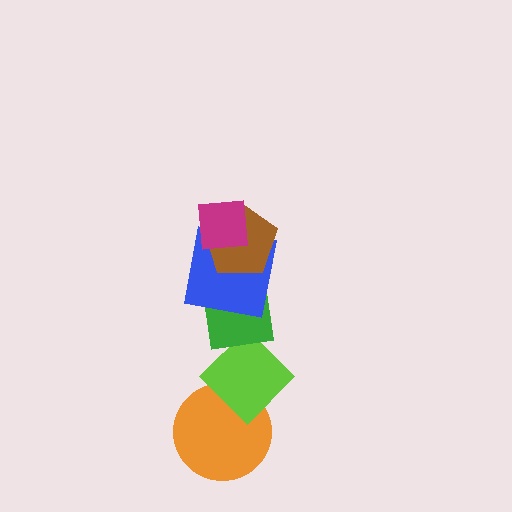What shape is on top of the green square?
The blue square is on top of the green square.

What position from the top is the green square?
The green square is 4th from the top.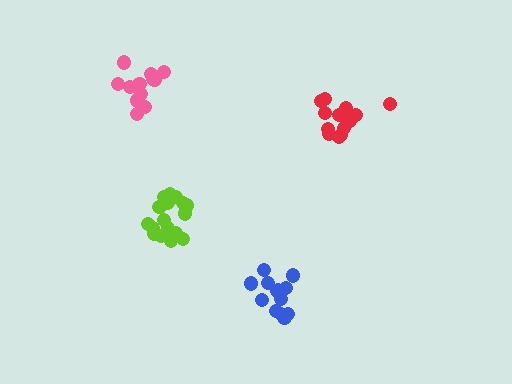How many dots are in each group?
Group 1: 12 dots, Group 2: 15 dots, Group 3: 17 dots, Group 4: 14 dots (58 total).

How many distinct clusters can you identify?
There are 4 distinct clusters.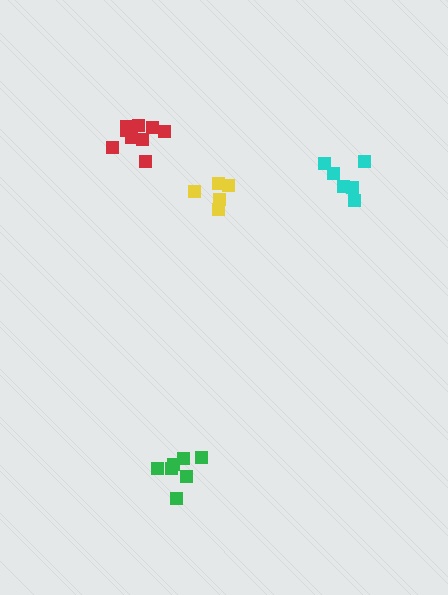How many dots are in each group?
Group 1: 6 dots, Group 2: 9 dots, Group 3: 7 dots, Group 4: 5 dots (27 total).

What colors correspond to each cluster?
The clusters are colored: cyan, red, green, yellow.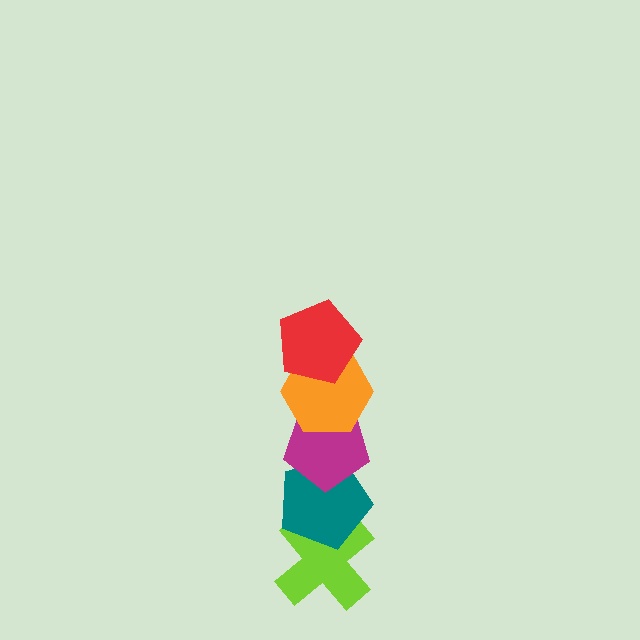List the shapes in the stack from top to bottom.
From top to bottom: the red pentagon, the orange hexagon, the magenta pentagon, the teal pentagon, the lime cross.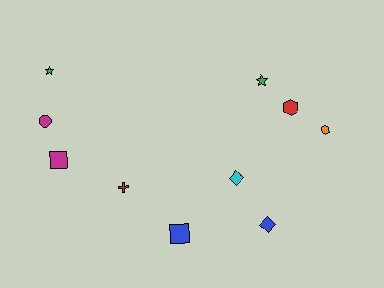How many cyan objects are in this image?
There is 1 cyan object.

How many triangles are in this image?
There are no triangles.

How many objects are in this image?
There are 10 objects.